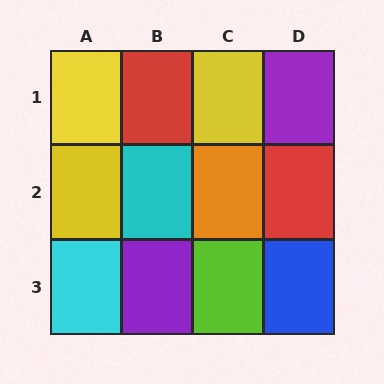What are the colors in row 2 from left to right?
Yellow, cyan, orange, red.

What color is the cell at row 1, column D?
Purple.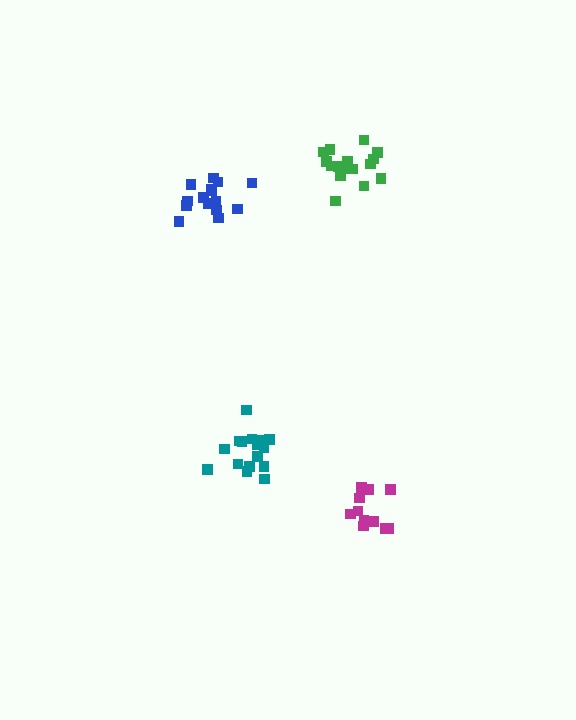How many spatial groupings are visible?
There are 4 spatial groupings.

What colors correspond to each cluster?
The clusters are colored: teal, magenta, green, blue.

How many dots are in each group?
Group 1: 16 dots, Group 2: 11 dots, Group 3: 16 dots, Group 4: 15 dots (58 total).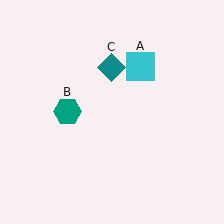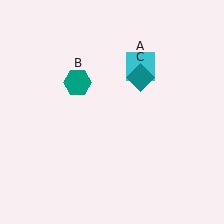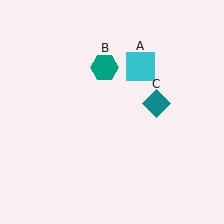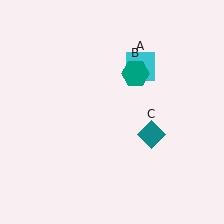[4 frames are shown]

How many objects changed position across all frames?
2 objects changed position: teal hexagon (object B), teal diamond (object C).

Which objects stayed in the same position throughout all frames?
Cyan square (object A) remained stationary.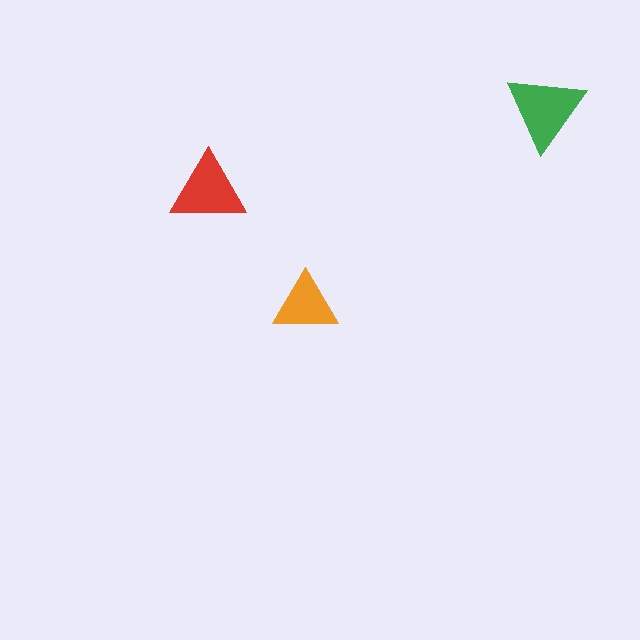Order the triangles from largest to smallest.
the green one, the red one, the orange one.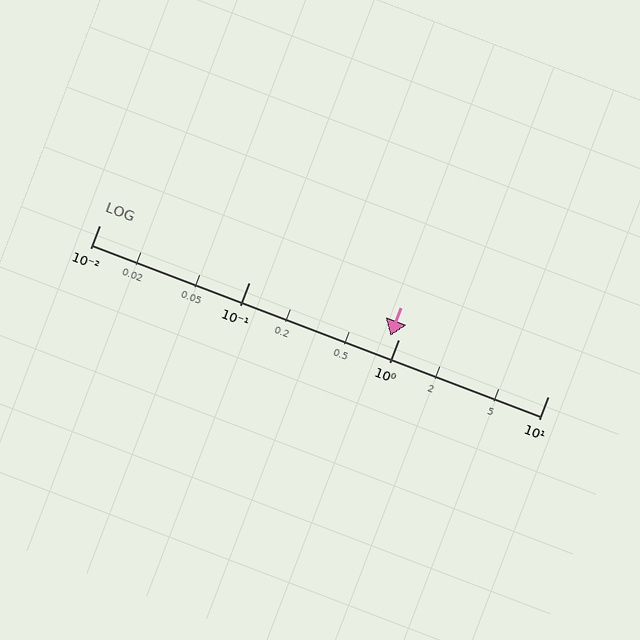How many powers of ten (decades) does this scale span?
The scale spans 3 decades, from 0.01 to 10.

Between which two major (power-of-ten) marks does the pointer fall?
The pointer is between 0.1 and 1.